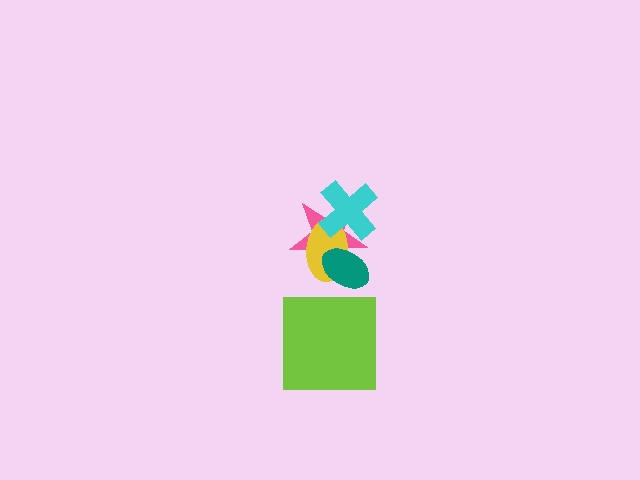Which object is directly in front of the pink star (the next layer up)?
The yellow ellipse is directly in front of the pink star.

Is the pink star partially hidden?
Yes, it is partially covered by another shape.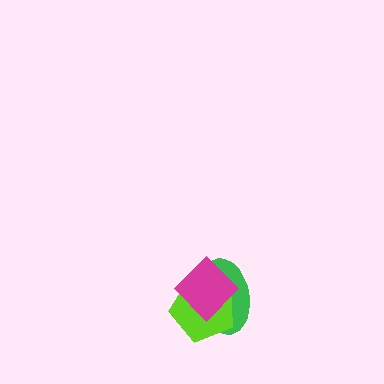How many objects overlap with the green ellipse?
2 objects overlap with the green ellipse.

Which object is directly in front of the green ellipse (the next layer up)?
The lime pentagon is directly in front of the green ellipse.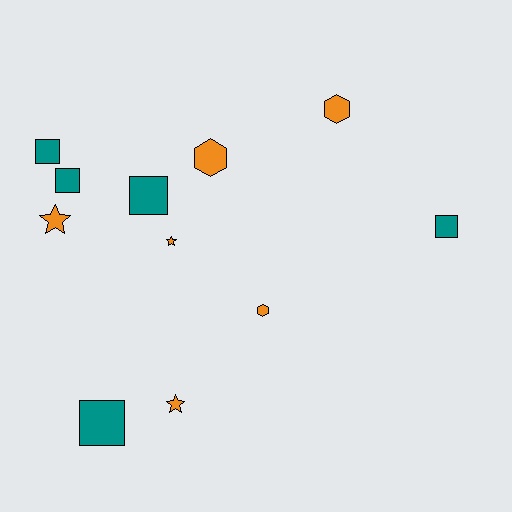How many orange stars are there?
There are 3 orange stars.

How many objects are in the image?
There are 11 objects.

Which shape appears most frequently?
Square, with 5 objects.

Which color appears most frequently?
Orange, with 6 objects.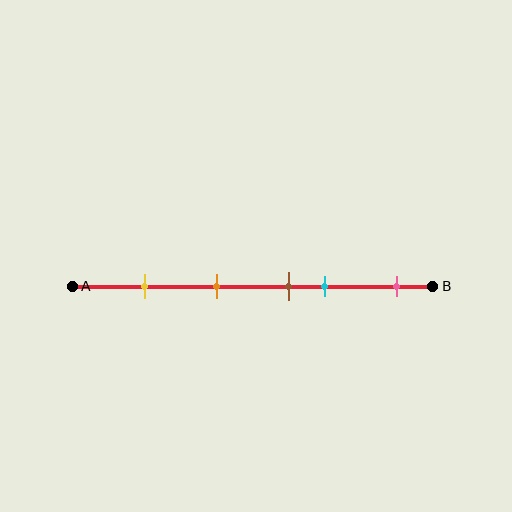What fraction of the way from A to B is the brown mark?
The brown mark is approximately 60% (0.6) of the way from A to B.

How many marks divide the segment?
There are 5 marks dividing the segment.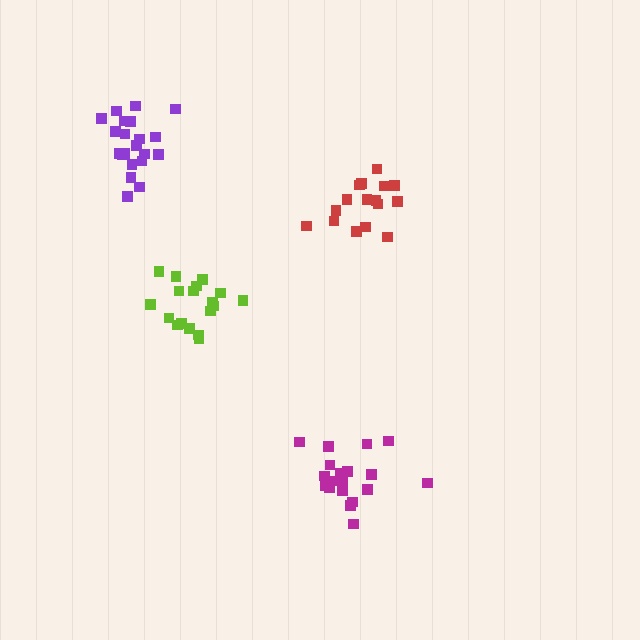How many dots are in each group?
Group 1: 16 dots, Group 2: 19 dots, Group 3: 21 dots, Group 4: 18 dots (74 total).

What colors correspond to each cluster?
The clusters are colored: red, magenta, purple, lime.